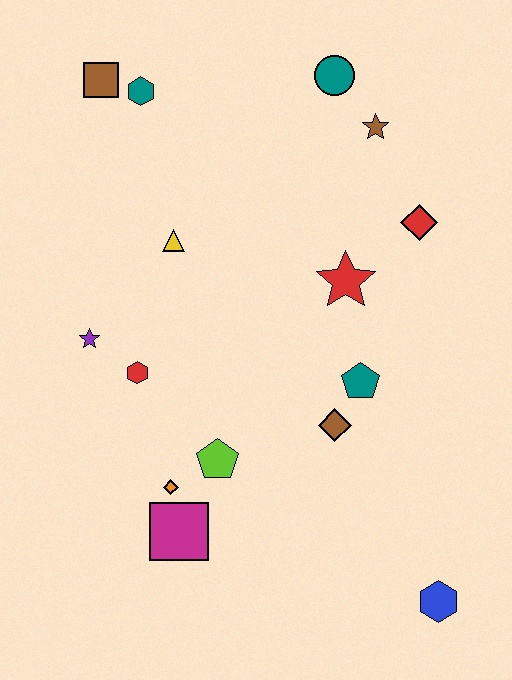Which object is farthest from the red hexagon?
The blue hexagon is farthest from the red hexagon.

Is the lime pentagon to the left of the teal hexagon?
No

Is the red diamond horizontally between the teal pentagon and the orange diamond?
No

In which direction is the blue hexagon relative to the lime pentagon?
The blue hexagon is to the right of the lime pentagon.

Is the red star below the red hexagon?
No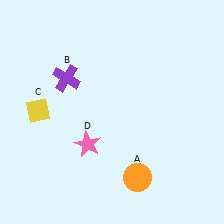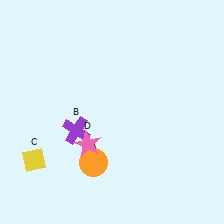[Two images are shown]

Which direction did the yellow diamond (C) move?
The yellow diamond (C) moved down.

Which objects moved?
The objects that moved are: the orange circle (A), the purple cross (B), the yellow diamond (C).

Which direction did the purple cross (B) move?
The purple cross (B) moved down.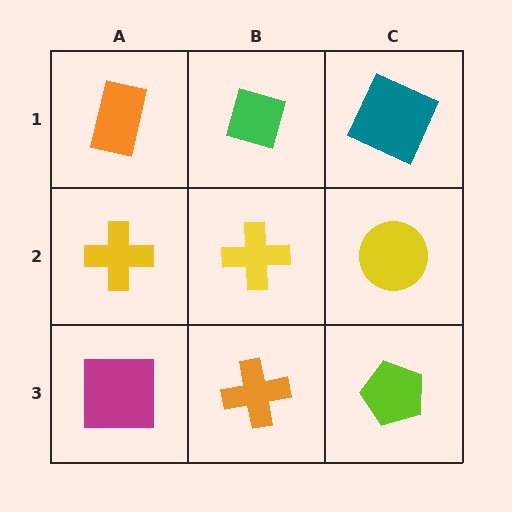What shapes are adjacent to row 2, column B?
A green diamond (row 1, column B), an orange cross (row 3, column B), a yellow cross (row 2, column A), a yellow circle (row 2, column C).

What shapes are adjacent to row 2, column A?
An orange rectangle (row 1, column A), a magenta square (row 3, column A), a yellow cross (row 2, column B).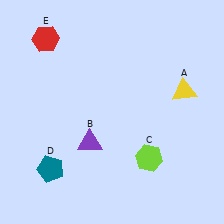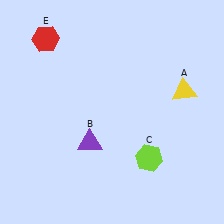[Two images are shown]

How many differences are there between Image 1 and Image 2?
There is 1 difference between the two images.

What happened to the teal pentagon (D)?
The teal pentagon (D) was removed in Image 2. It was in the bottom-left area of Image 1.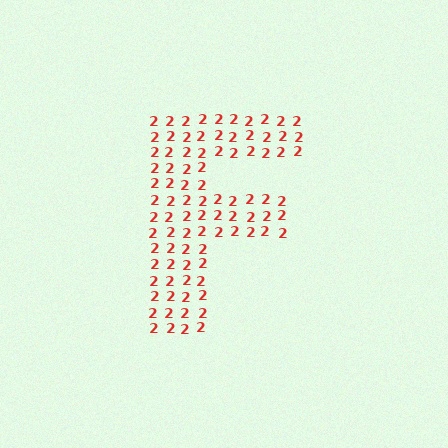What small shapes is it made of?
It is made of small digit 2's.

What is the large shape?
The large shape is the letter F.